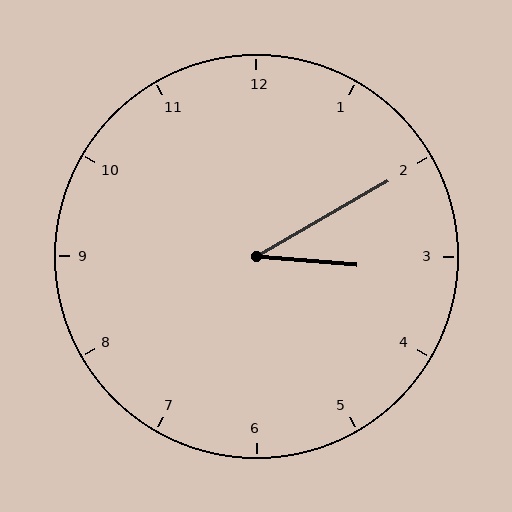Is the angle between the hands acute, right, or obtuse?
It is acute.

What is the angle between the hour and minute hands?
Approximately 35 degrees.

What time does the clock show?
3:10.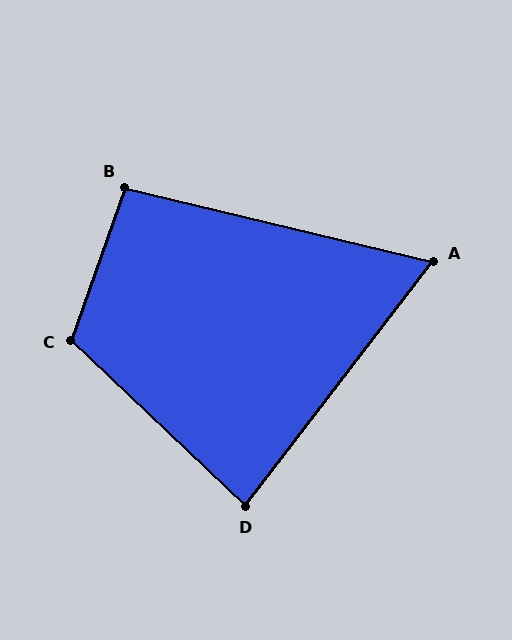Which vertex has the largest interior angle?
C, at approximately 114 degrees.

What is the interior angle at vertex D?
Approximately 84 degrees (acute).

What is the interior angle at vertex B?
Approximately 96 degrees (obtuse).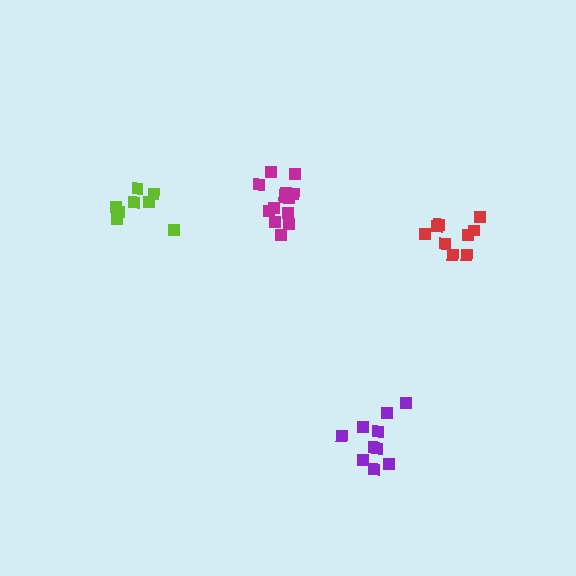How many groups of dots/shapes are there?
There are 4 groups.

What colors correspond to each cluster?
The clusters are colored: purple, red, magenta, lime.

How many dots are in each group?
Group 1: 10 dots, Group 2: 10 dots, Group 3: 14 dots, Group 4: 8 dots (42 total).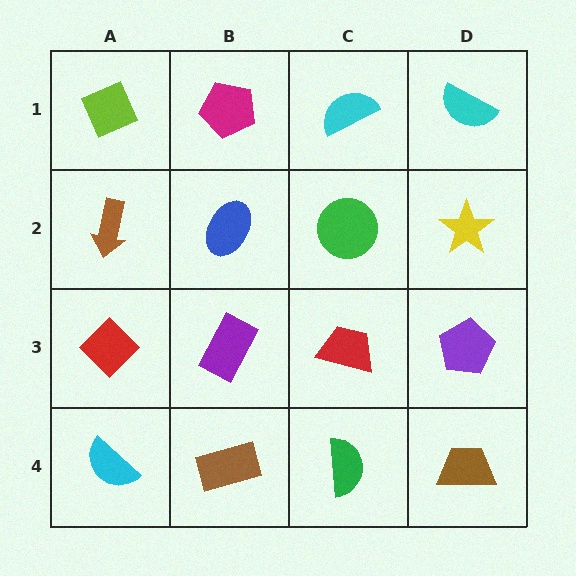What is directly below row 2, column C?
A red trapezoid.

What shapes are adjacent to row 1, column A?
A brown arrow (row 2, column A), a magenta pentagon (row 1, column B).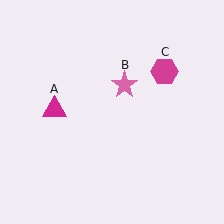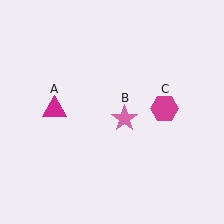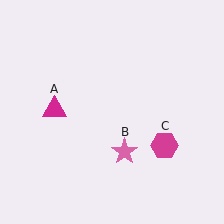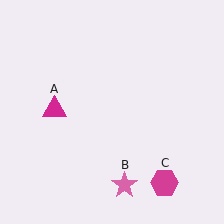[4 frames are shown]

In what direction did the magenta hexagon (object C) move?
The magenta hexagon (object C) moved down.